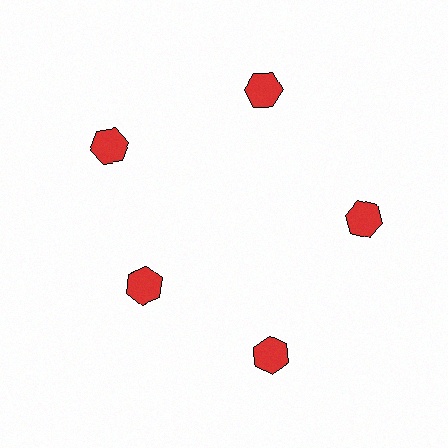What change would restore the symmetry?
The symmetry would be restored by moving it outward, back onto the ring so that all 5 hexagons sit at equal angles and equal distance from the center.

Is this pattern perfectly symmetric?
No. The 5 red hexagons are arranged in a ring, but one element near the 8 o'clock position is pulled inward toward the center, breaking the 5-fold rotational symmetry.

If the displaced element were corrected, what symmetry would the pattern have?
It would have 5-fold rotational symmetry — the pattern would map onto itself every 72 degrees.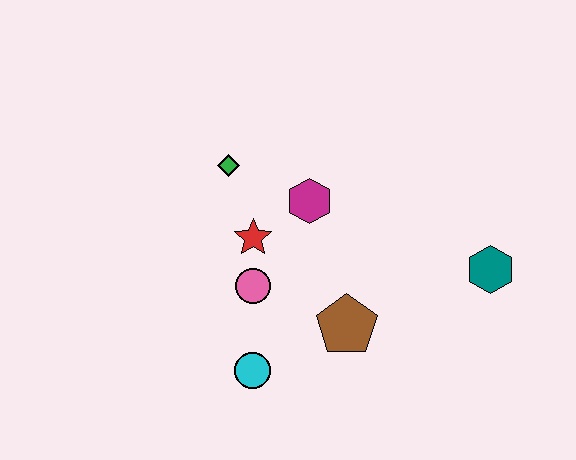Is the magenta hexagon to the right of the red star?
Yes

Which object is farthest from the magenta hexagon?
The teal hexagon is farthest from the magenta hexagon.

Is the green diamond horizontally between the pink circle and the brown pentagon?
No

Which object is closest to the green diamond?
The red star is closest to the green diamond.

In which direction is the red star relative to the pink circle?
The red star is above the pink circle.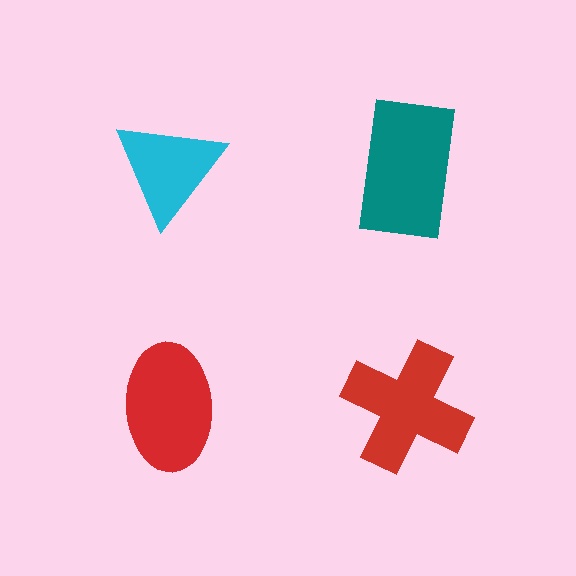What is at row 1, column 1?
A cyan triangle.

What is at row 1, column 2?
A teal rectangle.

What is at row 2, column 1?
A red ellipse.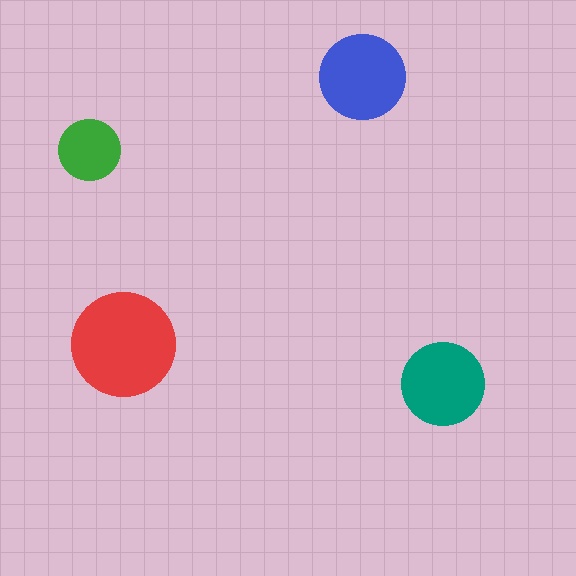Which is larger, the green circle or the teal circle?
The teal one.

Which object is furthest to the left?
The green circle is leftmost.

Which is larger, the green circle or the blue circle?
The blue one.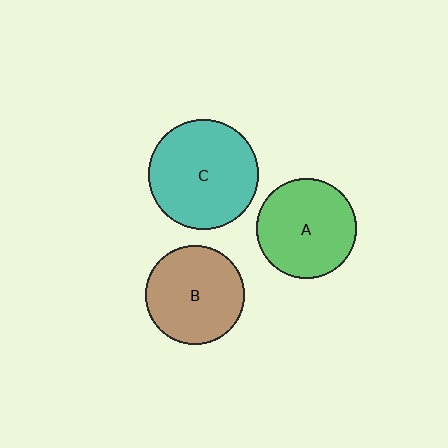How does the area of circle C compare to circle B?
Approximately 1.2 times.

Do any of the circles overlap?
No, none of the circles overlap.